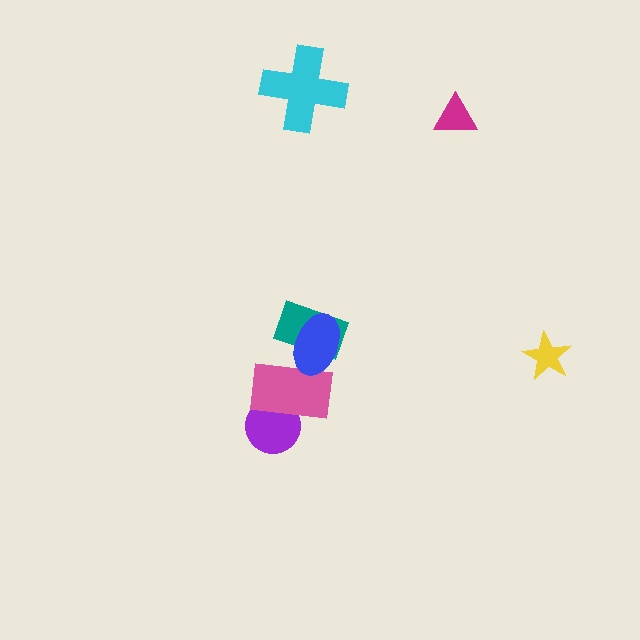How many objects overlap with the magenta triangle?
0 objects overlap with the magenta triangle.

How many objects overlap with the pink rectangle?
3 objects overlap with the pink rectangle.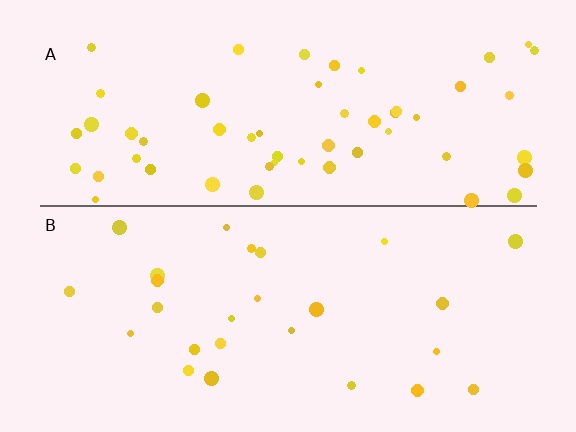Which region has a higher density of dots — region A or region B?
A (the top).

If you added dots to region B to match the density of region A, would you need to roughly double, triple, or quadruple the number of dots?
Approximately double.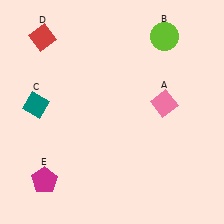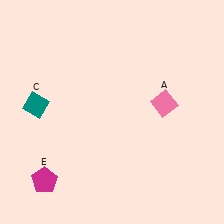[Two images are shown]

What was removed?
The red diamond (D), the lime circle (B) were removed in Image 2.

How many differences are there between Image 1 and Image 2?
There are 2 differences between the two images.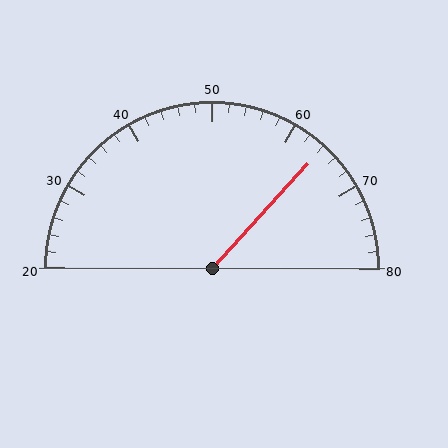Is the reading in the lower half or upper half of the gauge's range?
The reading is in the upper half of the range (20 to 80).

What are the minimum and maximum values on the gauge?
The gauge ranges from 20 to 80.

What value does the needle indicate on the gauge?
The needle indicates approximately 64.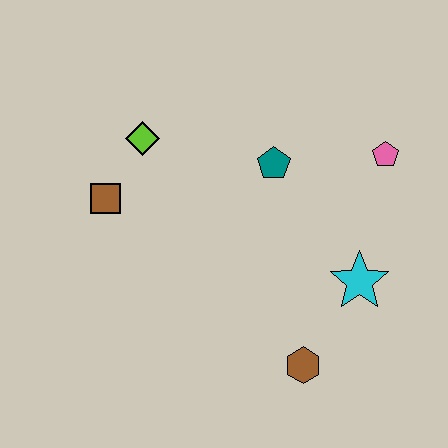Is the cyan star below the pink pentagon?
Yes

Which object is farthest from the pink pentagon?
The brown square is farthest from the pink pentagon.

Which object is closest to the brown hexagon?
The cyan star is closest to the brown hexagon.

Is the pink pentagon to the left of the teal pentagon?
No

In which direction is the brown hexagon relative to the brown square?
The brown hexagon is to the right of the brown square.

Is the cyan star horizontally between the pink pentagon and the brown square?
Yes